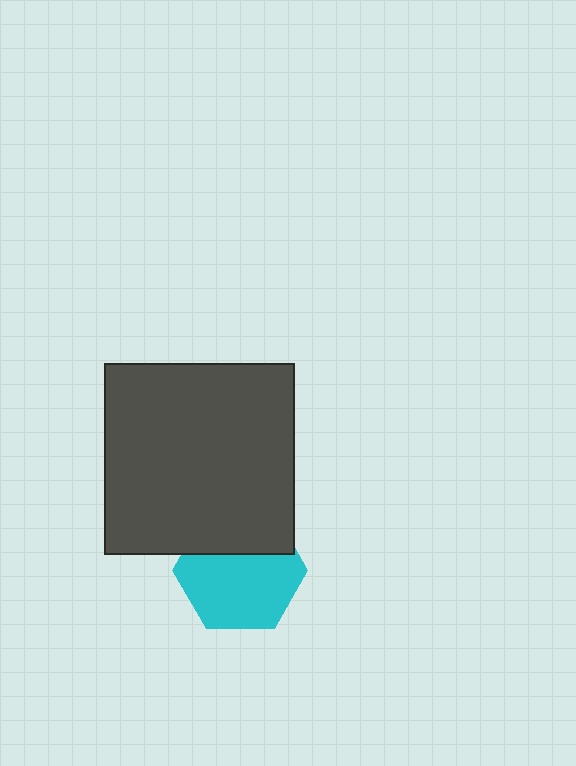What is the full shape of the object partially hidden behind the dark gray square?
The partially hidden object is a cyan hexagon.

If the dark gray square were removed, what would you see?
You would see the complete cyan hexagon.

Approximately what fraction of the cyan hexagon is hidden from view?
Roughly 34% of the cyan hexagon is hidden behind the dark gray square.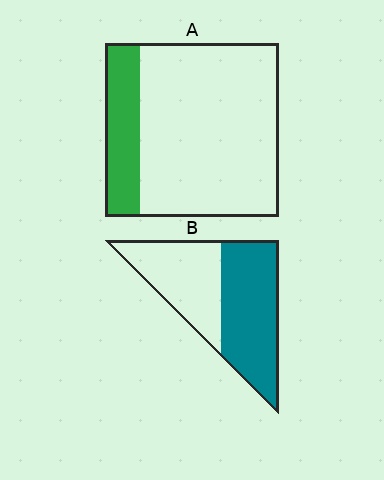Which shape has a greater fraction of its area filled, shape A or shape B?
Shape B.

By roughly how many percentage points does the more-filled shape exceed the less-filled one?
By roughly 35 percentage points (B over A).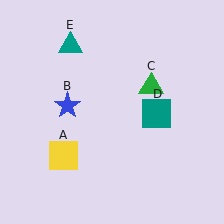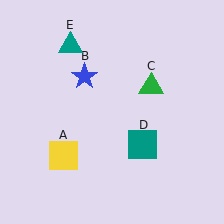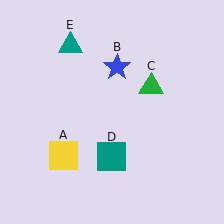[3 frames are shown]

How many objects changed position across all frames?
2 objects changed position: blue star (object B), teal square (object D).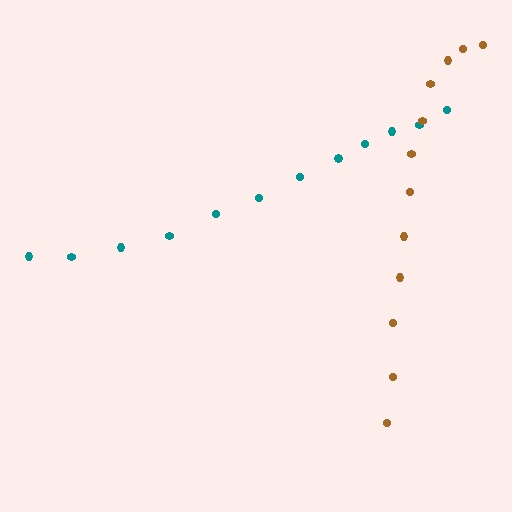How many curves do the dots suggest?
There are 2 distinct paths.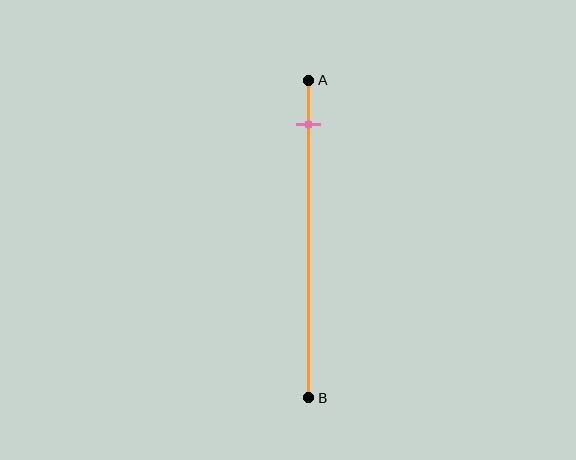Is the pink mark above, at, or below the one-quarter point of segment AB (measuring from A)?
The pink mark is above the one-quarter point of segment AB.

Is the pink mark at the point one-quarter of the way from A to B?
No, the mark is at about 15% from A, not at the 25% one-quarter point.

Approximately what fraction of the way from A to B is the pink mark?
The pink mark is approximately 15% of the way from A to B.